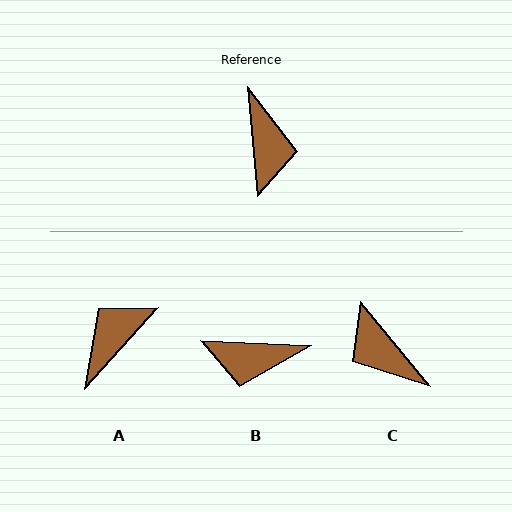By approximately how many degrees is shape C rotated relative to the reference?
Approximately 146 degrees clockwise.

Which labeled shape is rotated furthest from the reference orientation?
C, about 146 degrees away.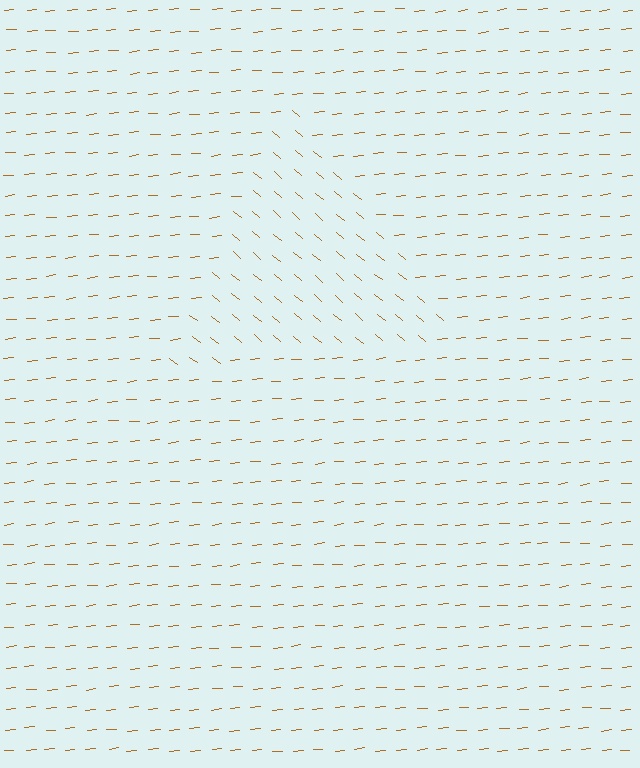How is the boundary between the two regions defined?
The boundary is defined purely by a change in line orientation (approximately 45 degrees difference). All lines are the same color and thickness.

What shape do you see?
I see a triangle.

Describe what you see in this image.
The image is filled with small brown line segments. A triangle region in the image has lines oriented differently from the surrounding lines, creating a visible texture boundary.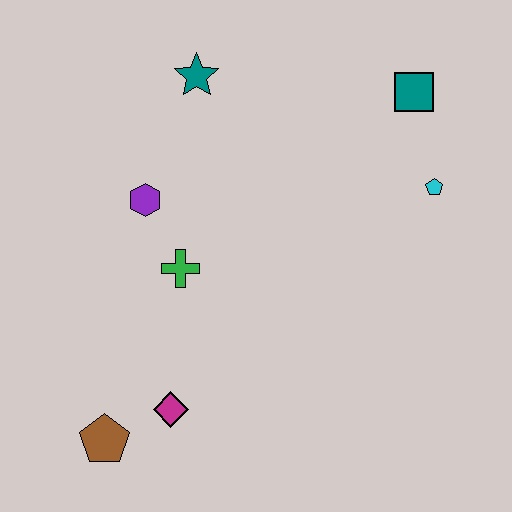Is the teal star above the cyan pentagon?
Yes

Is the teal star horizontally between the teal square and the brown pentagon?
Yes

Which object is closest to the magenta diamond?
The brown pentagon is closest to the magenta diamond.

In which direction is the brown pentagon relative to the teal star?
The brown pentagon is below the teal star.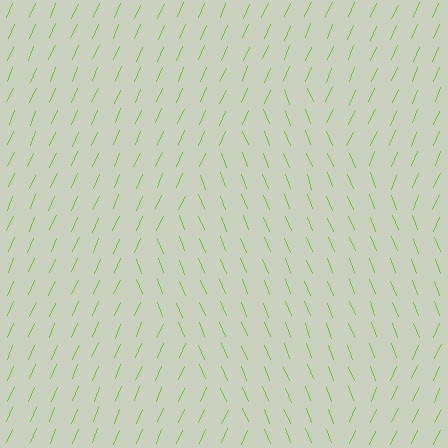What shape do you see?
I see a diamond.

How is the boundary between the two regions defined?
The boundary is defined purely by a change in line orientation (approximately 45 degrees difference). All lines are the same color and thickness.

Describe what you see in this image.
The image is filled with small lime line segments. A diamond region in the image has lines oriented differently from the surrounding lines, creating a visible texture boundary.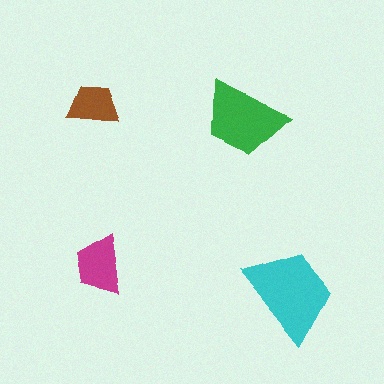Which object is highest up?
The brown trapezoid is topmost.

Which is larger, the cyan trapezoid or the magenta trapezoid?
The cyan one.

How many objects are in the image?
There are 4 objects in the image.